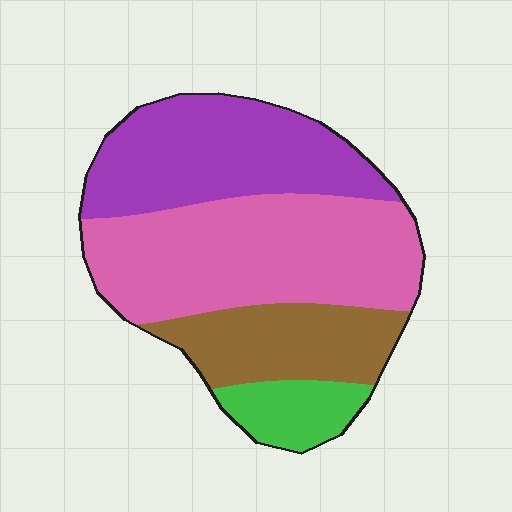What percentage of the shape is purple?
Purple takes up between a sixth and a third of the shape.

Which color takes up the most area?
Pink, at roughly 40%.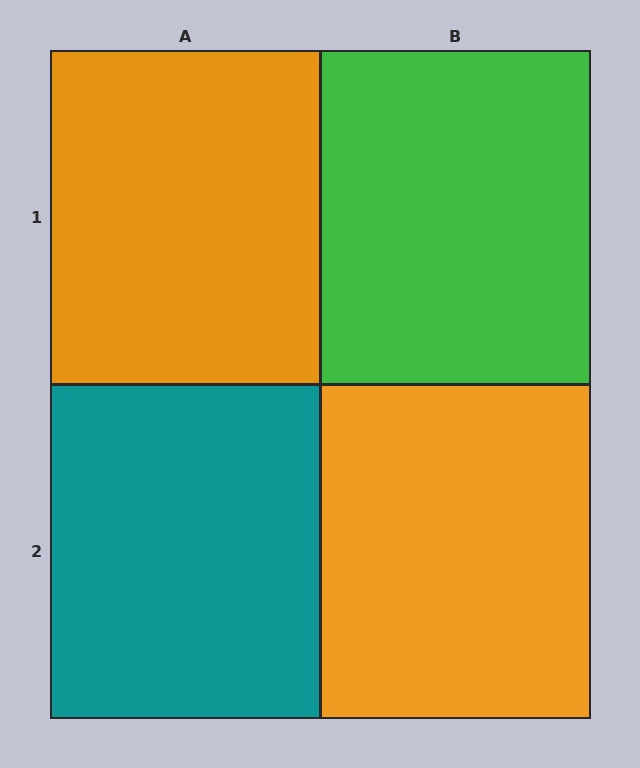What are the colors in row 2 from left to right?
Teal, orange.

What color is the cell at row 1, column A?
Orange.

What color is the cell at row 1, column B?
Green.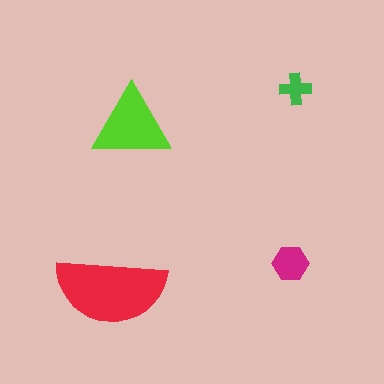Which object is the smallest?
The green cross.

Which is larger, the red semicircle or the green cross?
The red semicircle.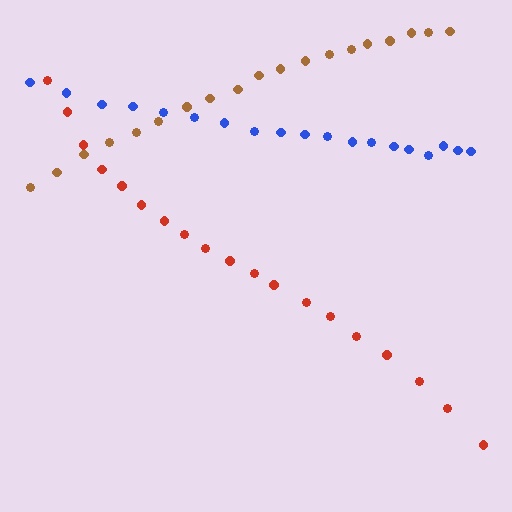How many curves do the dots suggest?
There are 3 distinct paths.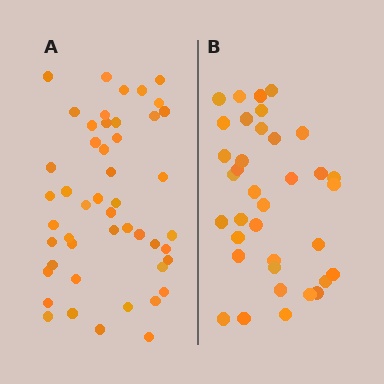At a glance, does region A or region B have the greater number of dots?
Region A (the left region) has more dots.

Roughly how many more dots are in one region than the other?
Region A has roughly 12 or so more dots than region B.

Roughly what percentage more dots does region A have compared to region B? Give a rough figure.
About 35% more.